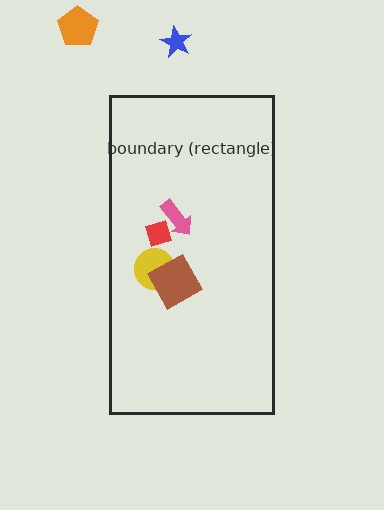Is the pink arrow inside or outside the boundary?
Inside.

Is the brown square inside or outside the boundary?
Inside.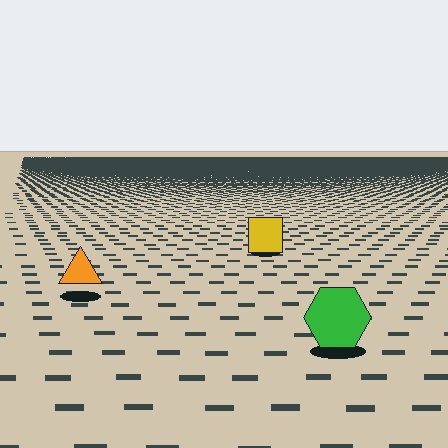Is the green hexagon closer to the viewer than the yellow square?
Yes. The green hexagon is closer — you can tell from the texture gradient: the ground texture is coarser near it.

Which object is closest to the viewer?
The green hexagon is closest. The texture marks near it are larger and more spread out.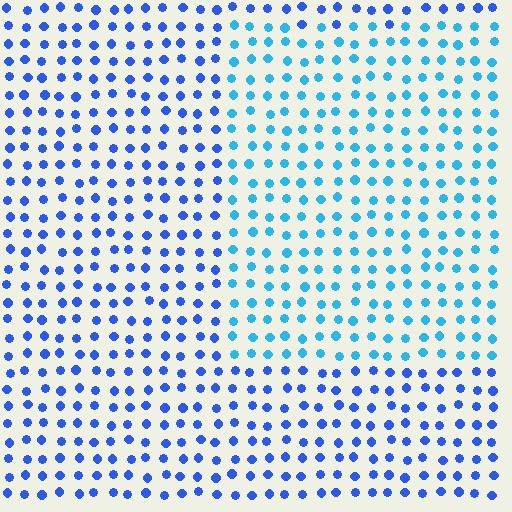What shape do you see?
I see a rectangle.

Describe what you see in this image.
The image is filled with small blue elements in a uniform arrangement. A rectangle-shaped region is visible where the elements are tinted to a slightly different hue, forming a subtle color boundary.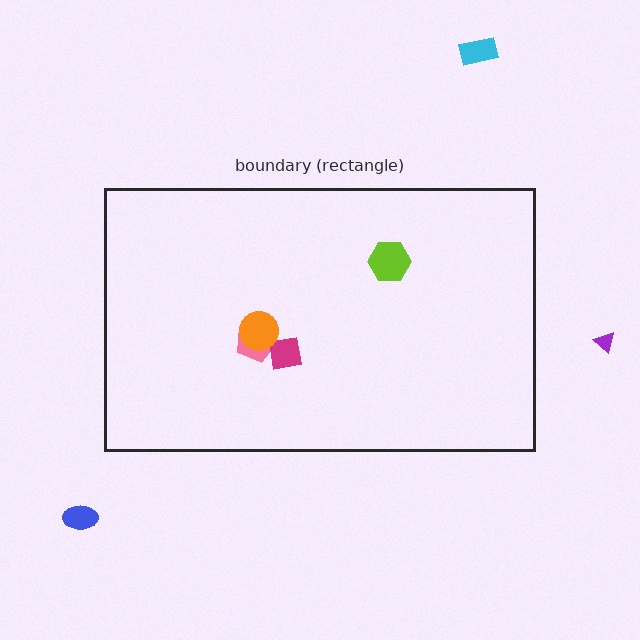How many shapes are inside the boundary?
4 inside, 3 outside.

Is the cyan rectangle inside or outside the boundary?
Outside.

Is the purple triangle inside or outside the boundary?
Outside.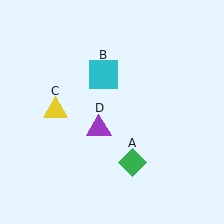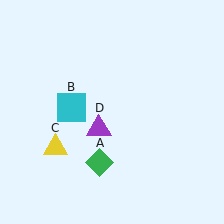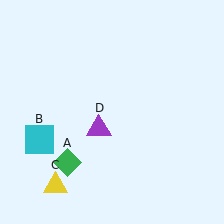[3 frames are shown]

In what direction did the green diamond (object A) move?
The green diamond (object A) moved left.